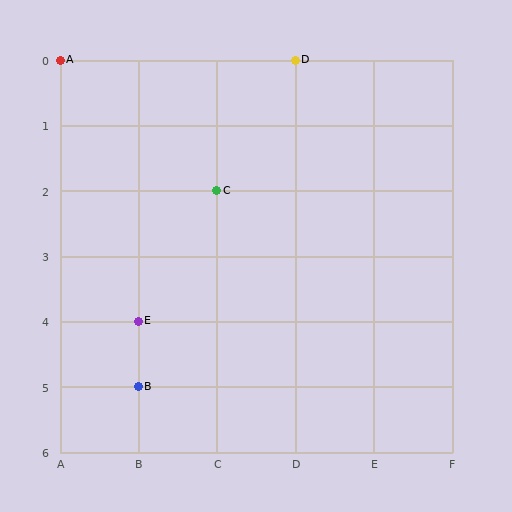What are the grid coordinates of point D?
Point D is at grid coordinates (D, 0).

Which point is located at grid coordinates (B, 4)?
Point E is at (B, 4).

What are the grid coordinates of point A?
Point A is at grid coordinates (A, 0).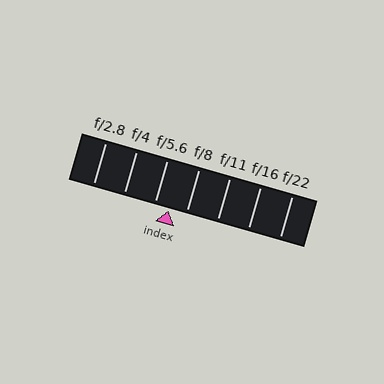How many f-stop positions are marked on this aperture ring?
There are 7 f-stop positions marked.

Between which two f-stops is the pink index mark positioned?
The index mark is between f/5.6 and f/8.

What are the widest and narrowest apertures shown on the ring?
The widest aperture shown is f/2.8 and the narrowest is f/22.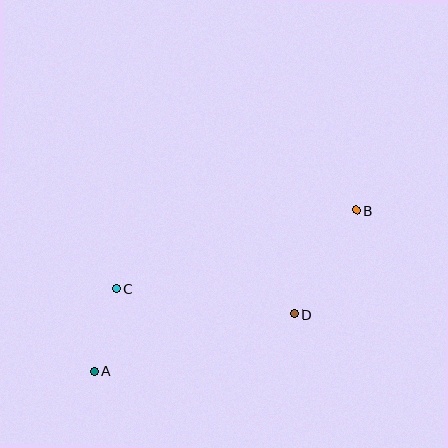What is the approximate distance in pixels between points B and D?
The distance between B and D is approximately 121 pixels.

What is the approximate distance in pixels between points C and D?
The distance between C and D is approximately 181 pixels.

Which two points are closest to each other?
Points A and C are closest to each other.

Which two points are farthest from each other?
Points A and B are farthest from each other.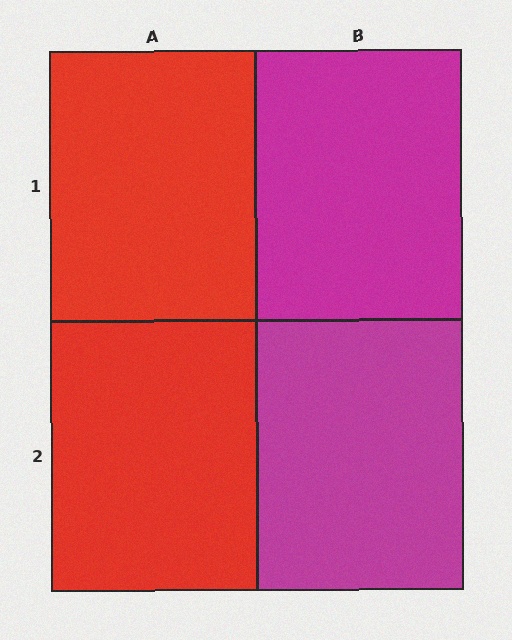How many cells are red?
2 cells are red.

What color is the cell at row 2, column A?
Red.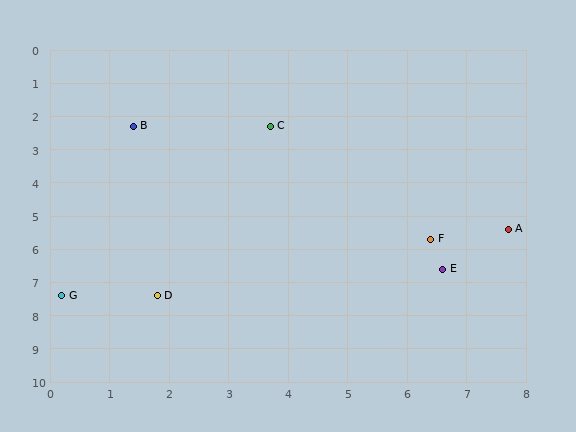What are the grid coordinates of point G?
Point G is at approximately (0.2, 7.4).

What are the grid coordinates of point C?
Point C is at approximately (3.7, 2.3).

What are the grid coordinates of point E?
Point E is at approximately (6.6, 6.6).